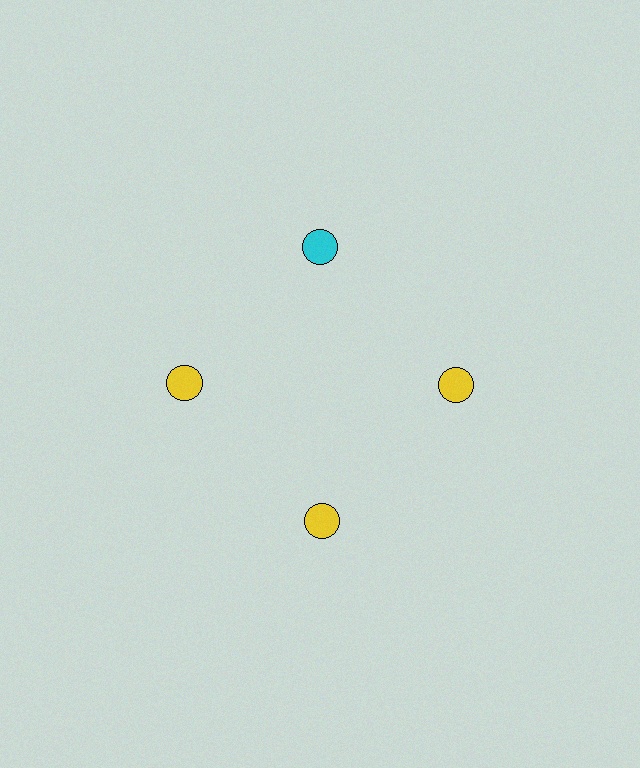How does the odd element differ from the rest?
It has a different color: cyan instead of yellow.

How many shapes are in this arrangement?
There are 4 shapes arranged in a ring pattern.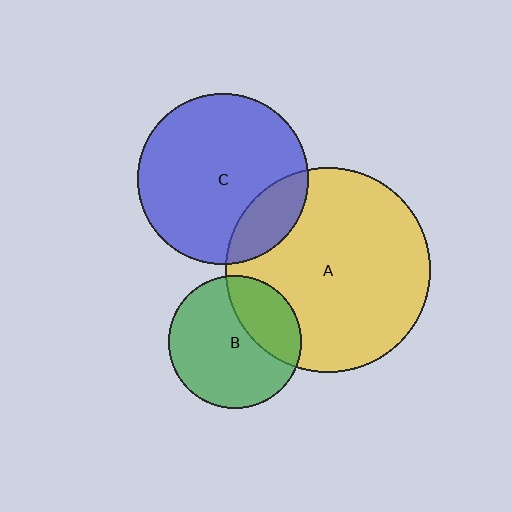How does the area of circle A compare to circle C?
Approximately 1.4 times.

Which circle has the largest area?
Circle A (yellow).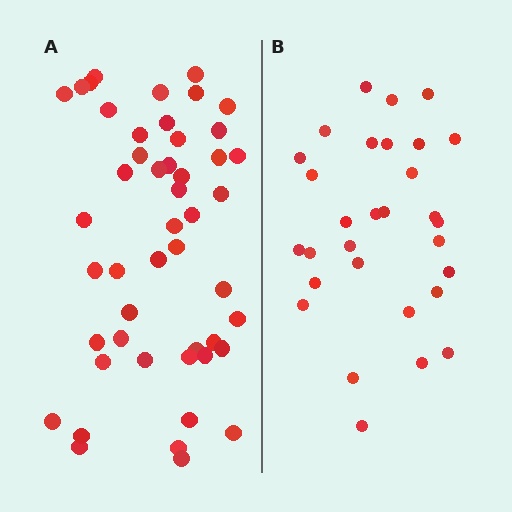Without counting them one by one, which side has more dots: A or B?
Region A (the left region) has more dots.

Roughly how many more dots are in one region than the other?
Region A has approximately 20 more dots than region B.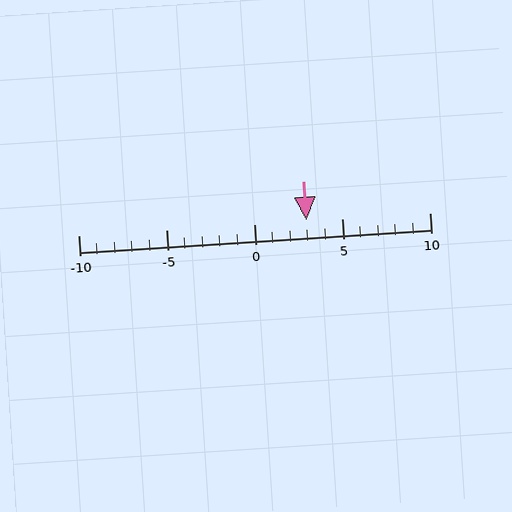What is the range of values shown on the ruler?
The ruler shows values from -10 to 10.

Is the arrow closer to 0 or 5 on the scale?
The arrow is closer to 5.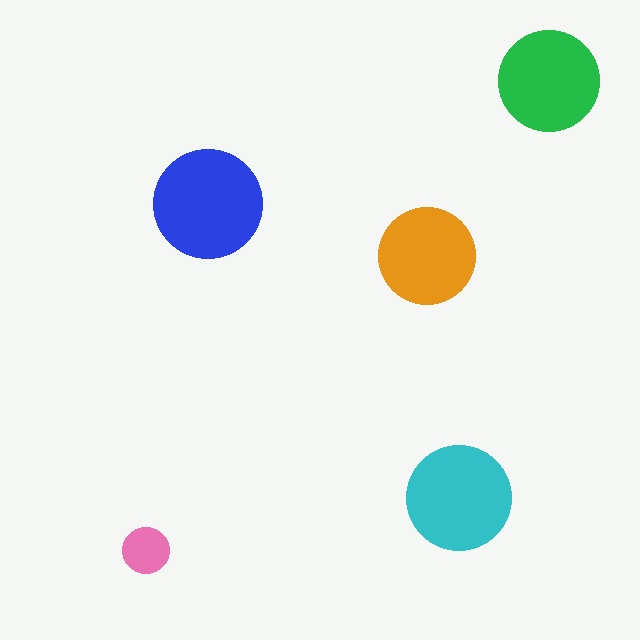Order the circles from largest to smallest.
the blue one, the cyan one, the green one, the orange one, the pink one.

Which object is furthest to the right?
The green circle is rightmost.